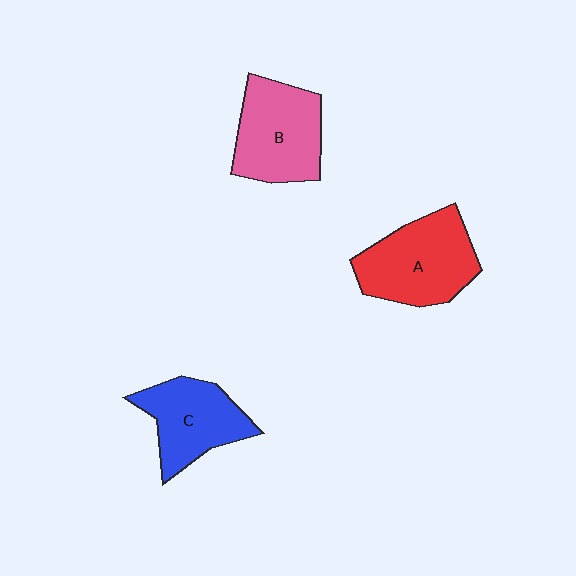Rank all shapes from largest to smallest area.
From largest to smallest: A (red), B (pink), C (blue).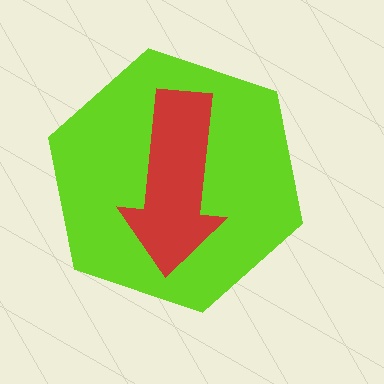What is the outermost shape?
The lime hexagon.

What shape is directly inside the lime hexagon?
The red arrow.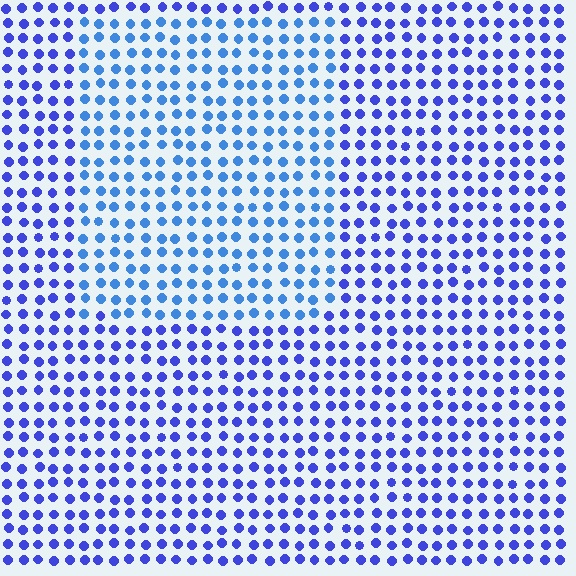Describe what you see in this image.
The image is filled with small blue elements in a uniform arrangement. A rectangle-shaped region is visible where the elements are tinted to a slightly different hue, forming a subtle color boundary.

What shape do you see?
I see a rectangle.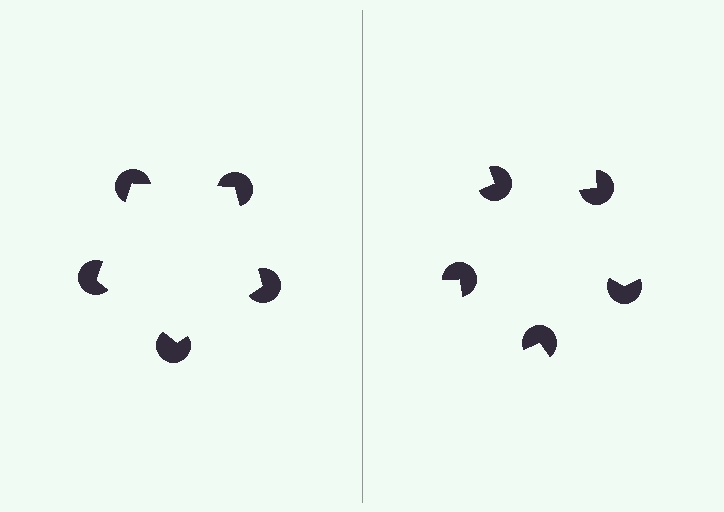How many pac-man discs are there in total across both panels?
10 — 5 on each side.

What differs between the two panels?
The pac-man discs are positioned identically on both sides; only the wedge orientations differ. On the left they align to a pentagon; on the right they are misaligned.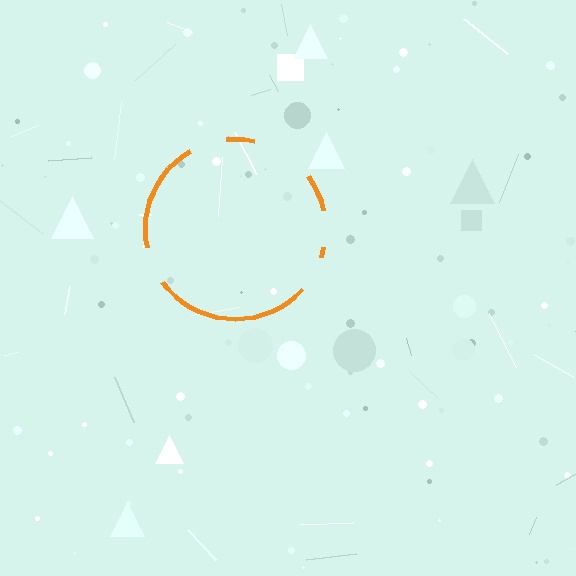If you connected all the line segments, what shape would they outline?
They would outline a circle.